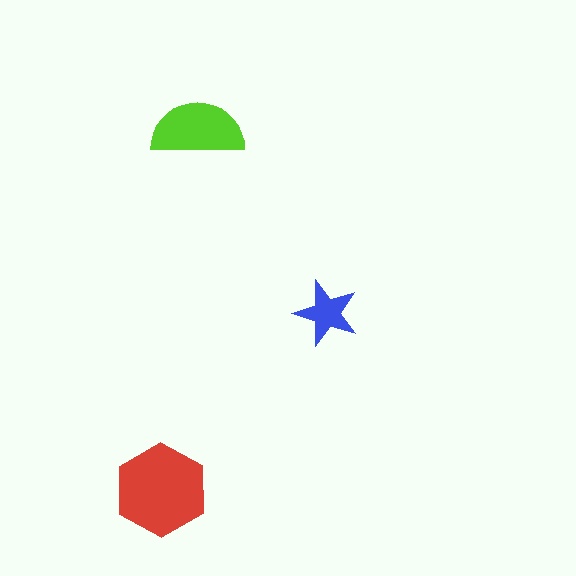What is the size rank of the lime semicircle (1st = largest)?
2nd.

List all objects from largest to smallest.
The red hexagon, the lime semicircle, the blue star.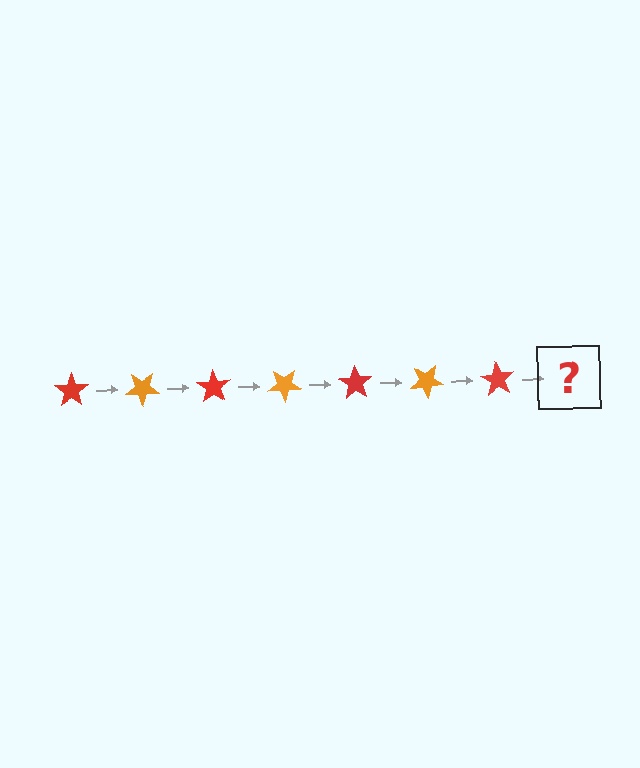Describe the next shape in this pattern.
It should be an orange star, rotated 245 degrees from the start.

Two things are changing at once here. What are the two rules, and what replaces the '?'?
The two rules are that it rotates 35 degrees each step and the color cycles through red and orange. The '?' should be an orange star, rotated 245 degrees from the start.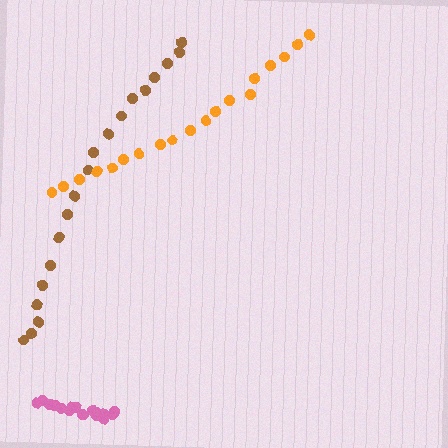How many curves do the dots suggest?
There are 3 distinct paths.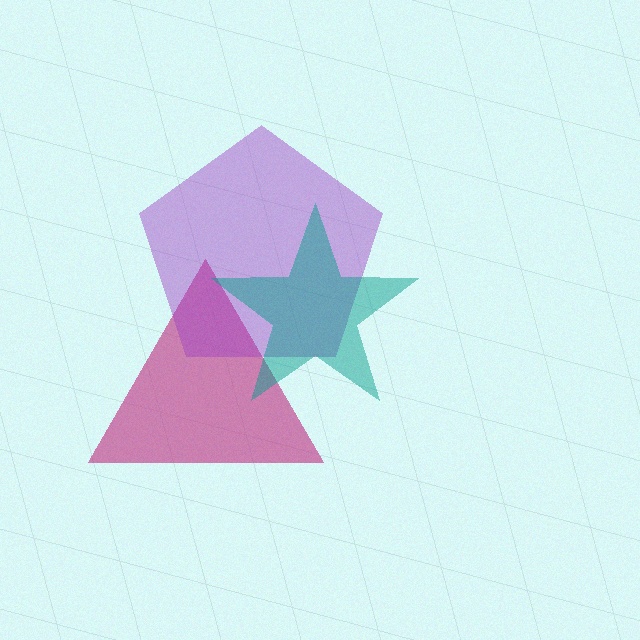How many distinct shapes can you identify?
There are 3 distinct shapes: a magenta triangle, a purple pentagon, a teal star.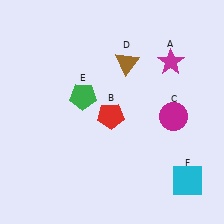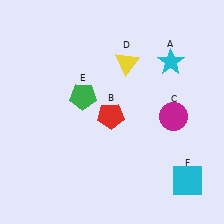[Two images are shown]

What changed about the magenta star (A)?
In Image 1, A is magenta. In Image 2, it changed to cyan.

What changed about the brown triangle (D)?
In Image 1, D is brown. In Image 2, it changed to yellow.